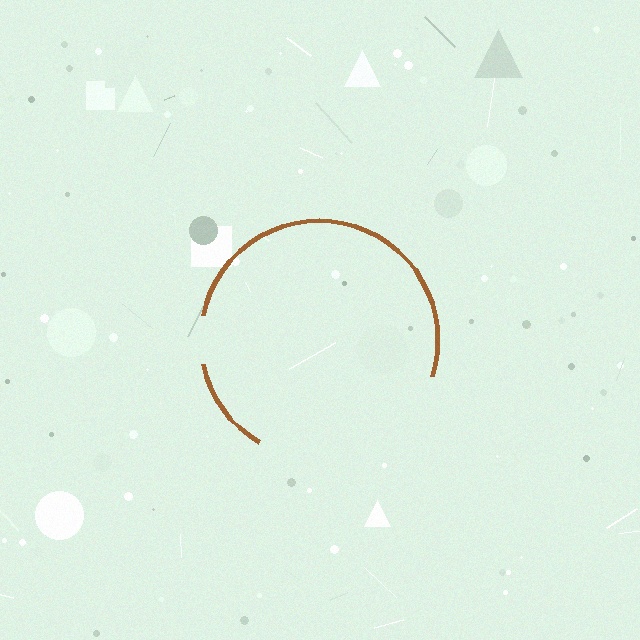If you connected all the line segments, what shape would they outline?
They would outline a circle.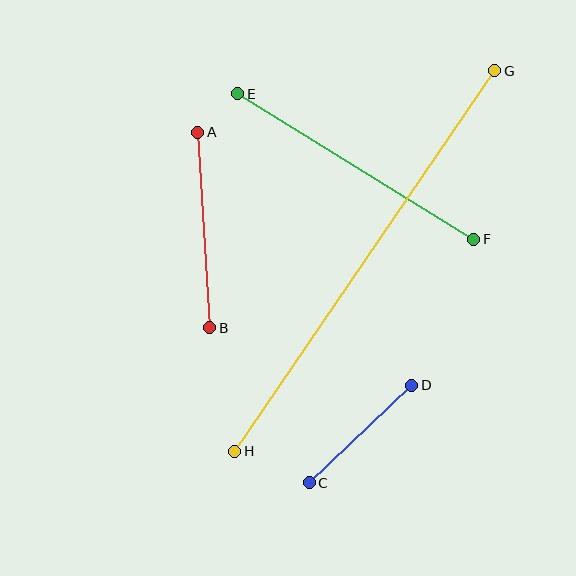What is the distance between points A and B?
The distance is approximately 196 pixels.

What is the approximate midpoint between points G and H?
The midpoint is at approximately (365, 261) pixels.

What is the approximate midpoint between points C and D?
The midpoint is at approximately (360, 434) pixels.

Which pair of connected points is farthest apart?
Points G and H are farthest apart.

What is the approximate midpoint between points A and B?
The midpoint is at approximately (204, 230) pixels.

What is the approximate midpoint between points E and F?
The midpoint is at approximately (356, 166) pixels.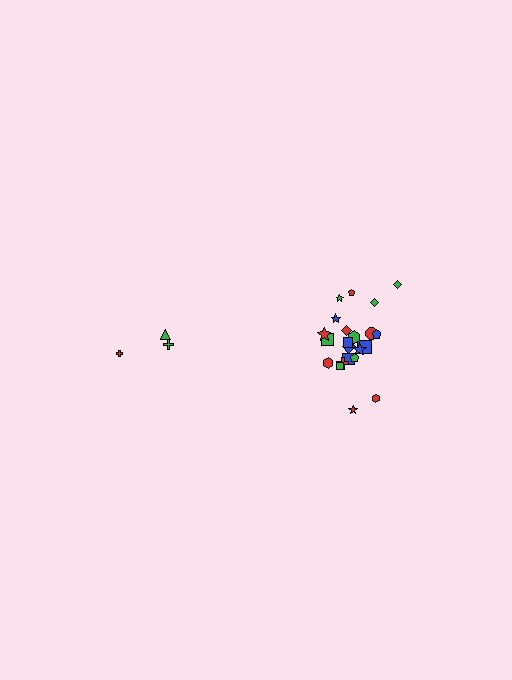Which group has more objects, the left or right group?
The right group.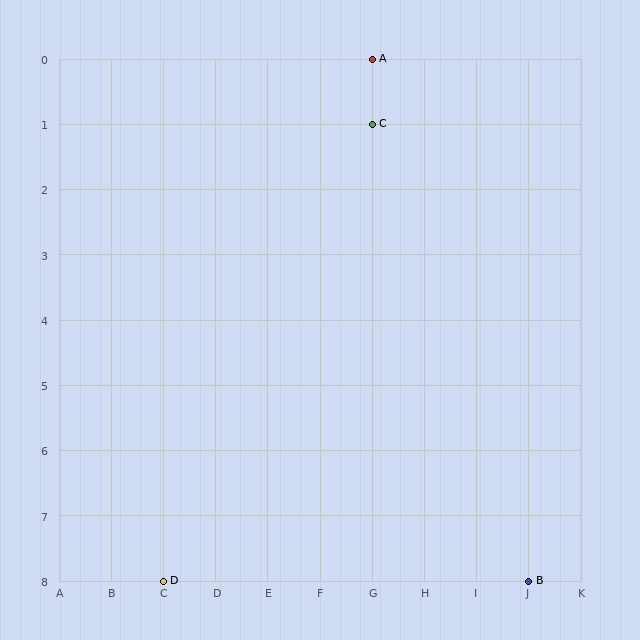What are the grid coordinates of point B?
Point B is at grid coordinates (J, 8).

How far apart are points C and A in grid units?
Points C and A are 1 row apart.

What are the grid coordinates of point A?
Point A is at grid coordinates (G, 0).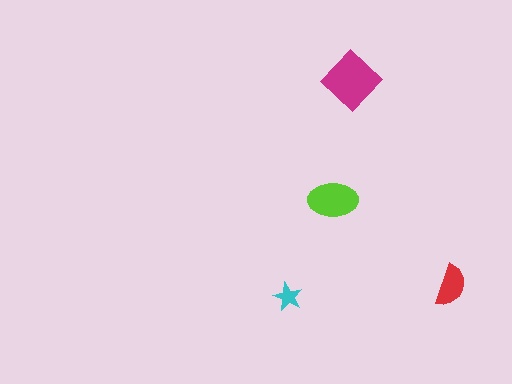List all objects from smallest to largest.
The cyan star, the red semicircle, the lime ellipse, the magenta diamond.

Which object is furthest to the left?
The cyan star is leftmost.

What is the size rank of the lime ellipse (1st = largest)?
2nd.